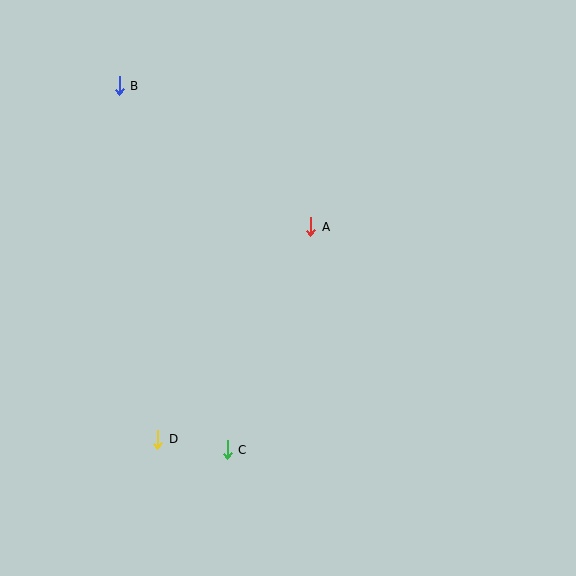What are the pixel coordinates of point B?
Point B is at (119, 86).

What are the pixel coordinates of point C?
Point C is at (227, 450).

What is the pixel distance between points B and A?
The distance between B and A is 238 pixels.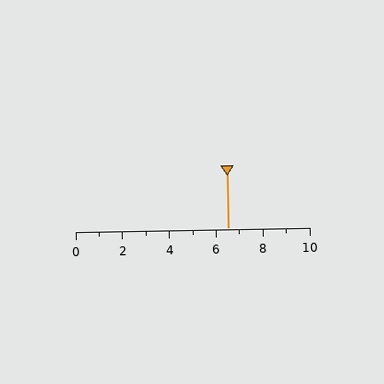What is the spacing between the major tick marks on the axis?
The major ticks are spaced 2 apart.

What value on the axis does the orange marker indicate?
The marker indicates approximately 6.5.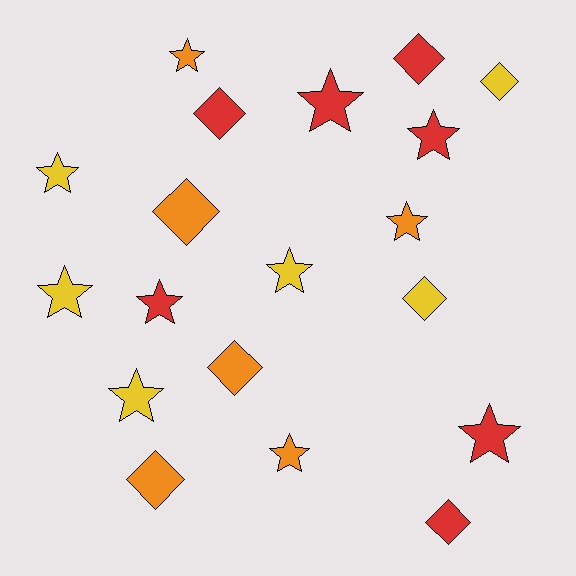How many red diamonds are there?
There are 3 red diamonds.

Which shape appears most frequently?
Star, with 11 objects.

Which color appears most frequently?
Red, with 7 objects.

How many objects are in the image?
There are 19 objects.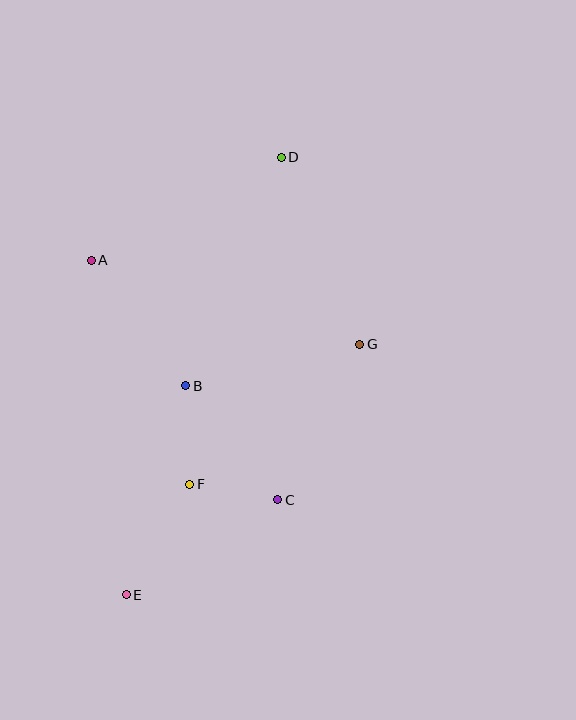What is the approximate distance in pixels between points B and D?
The distance between B and D is approximately 248 pixels.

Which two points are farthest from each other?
Points D and E are farthest from each other.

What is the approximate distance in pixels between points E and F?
The distance between E and F is approximately 127 pixels.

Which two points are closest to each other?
Points C and F are closest to each other.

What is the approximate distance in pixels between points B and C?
The distance between B and C is approximately 146 pixels.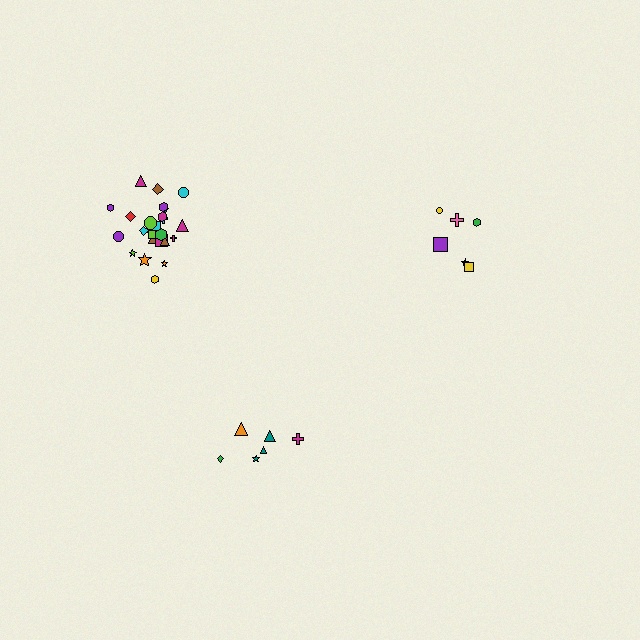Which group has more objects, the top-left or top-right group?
The top-left group.